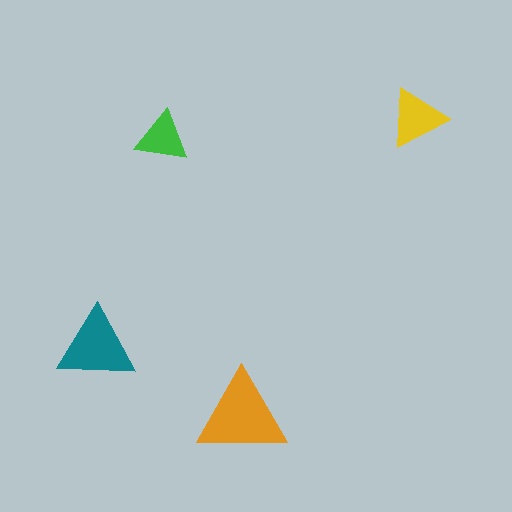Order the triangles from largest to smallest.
the orange one, the teal one, the yellow one, the green one.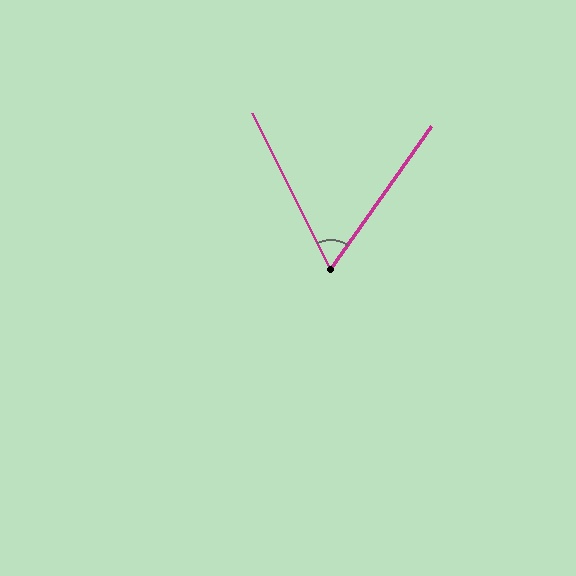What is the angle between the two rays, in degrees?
Approximately 62 degrees.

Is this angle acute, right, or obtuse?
It is acute.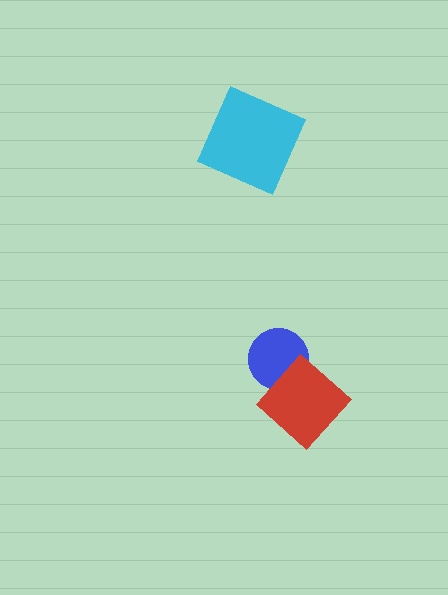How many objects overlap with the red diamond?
1 object overlaps with the red diamond.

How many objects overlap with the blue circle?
1 object overlaps with the blue circle.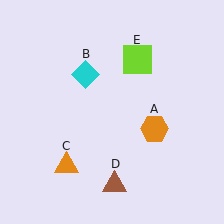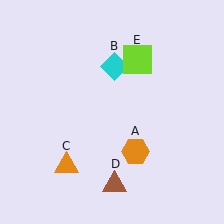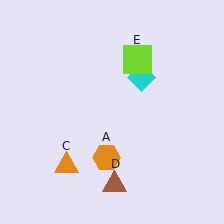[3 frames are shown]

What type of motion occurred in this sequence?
The orange hexagon (object A), cyan diamond (object B) rotated clockwise around the center of the scene.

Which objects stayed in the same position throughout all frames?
Orange triangle (object C) and brown triangle (object D) and lime square (object E) remained stationary.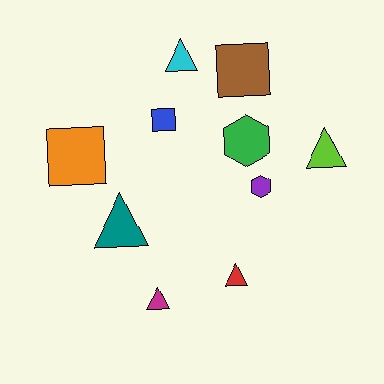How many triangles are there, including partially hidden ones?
There are 5 triangles.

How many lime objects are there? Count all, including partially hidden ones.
There is 1 lime object.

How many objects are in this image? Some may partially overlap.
There are 10 objects.